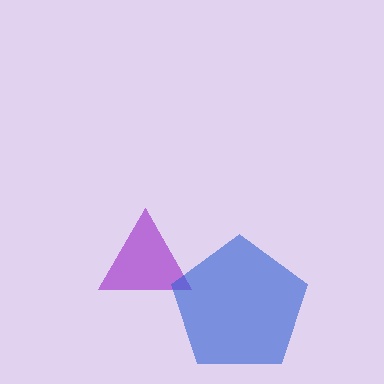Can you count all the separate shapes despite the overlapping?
Yes, there are 2 separate shapes.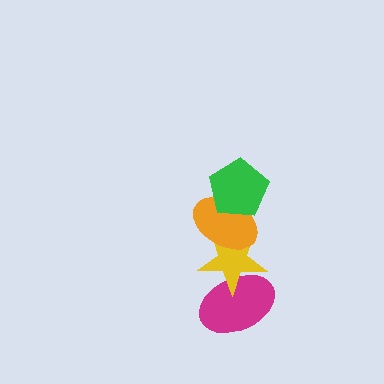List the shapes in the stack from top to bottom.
From top to bottom: the green pentagon, the orange ellipse, the yellow star, the magenta ellipse.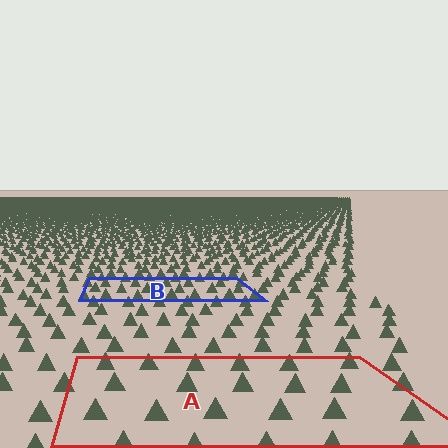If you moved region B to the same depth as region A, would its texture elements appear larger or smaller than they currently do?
They would appear larger. At a closer depth, the same texture elements are projected at a bigger on-screen size.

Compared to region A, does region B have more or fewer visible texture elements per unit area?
Region B has more texture elements per unit area — they are packed more densely because it is farther away.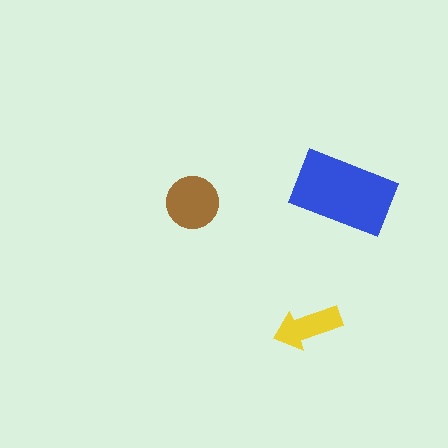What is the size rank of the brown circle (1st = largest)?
2nd.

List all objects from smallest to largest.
The yellow arrow, the brown circle, the blue rectangle.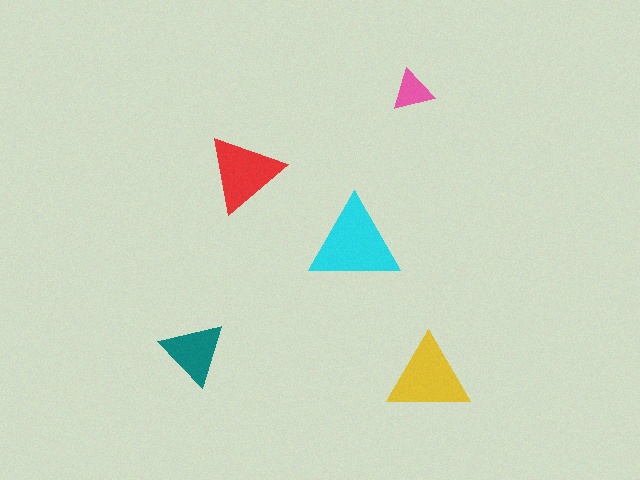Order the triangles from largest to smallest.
the cyan one, the yellow one, the red one, the teal one, the pink one.